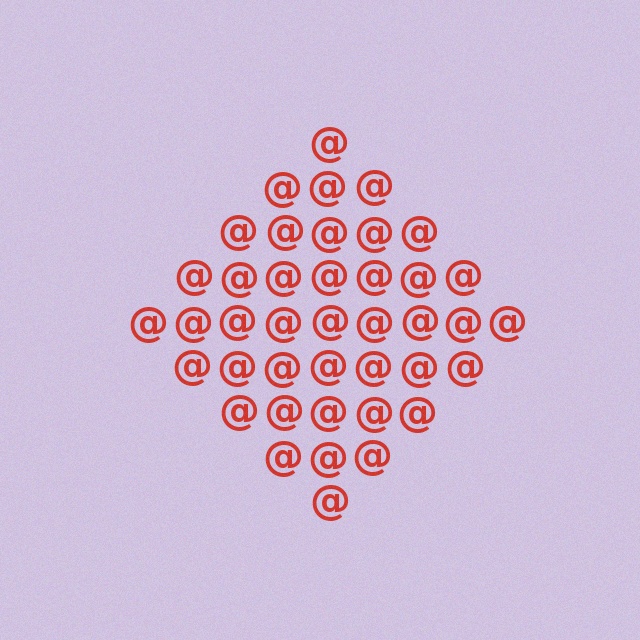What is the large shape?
The large shape is a diamond.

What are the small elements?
The small elements are at signs.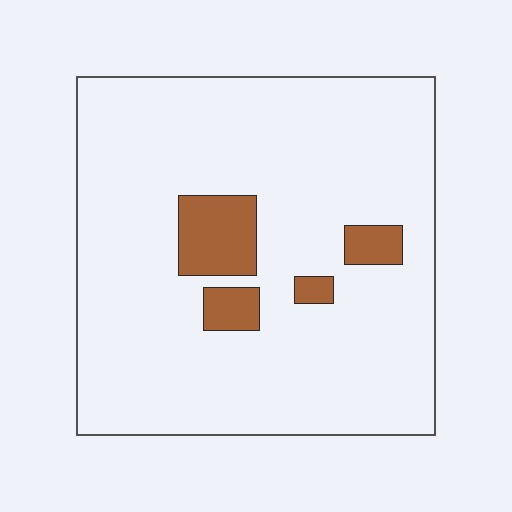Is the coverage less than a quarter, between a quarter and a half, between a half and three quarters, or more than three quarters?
Less than a quarter.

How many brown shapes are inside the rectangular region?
4.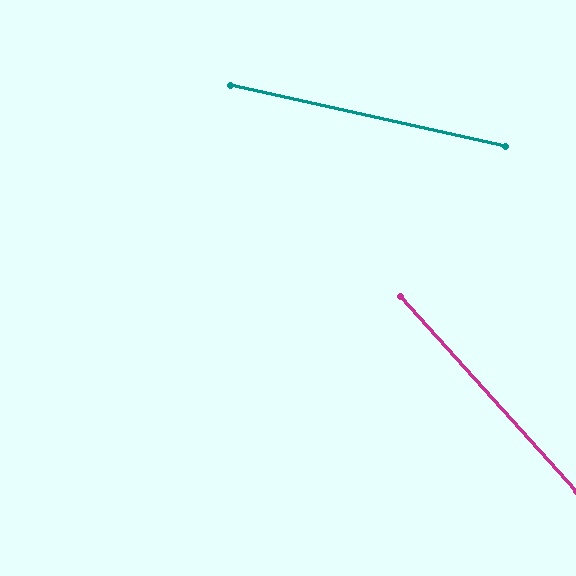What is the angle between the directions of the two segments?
Approximately 36 degrees.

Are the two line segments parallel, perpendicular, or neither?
Neither parallel nor perpendicular — they differ by about 36°.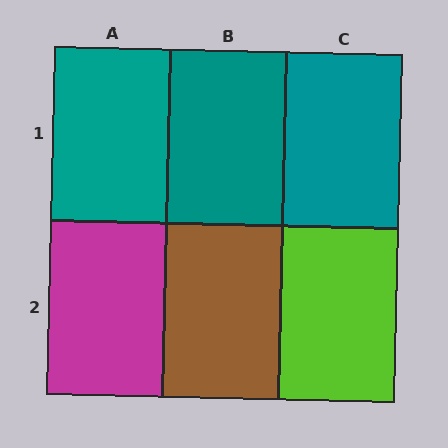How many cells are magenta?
1 cell is magenta.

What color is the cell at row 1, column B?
Teal.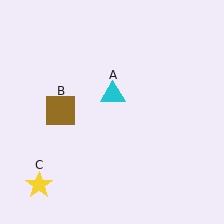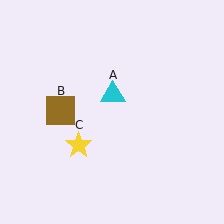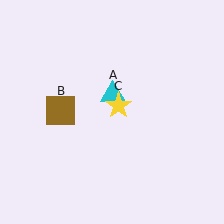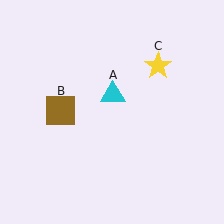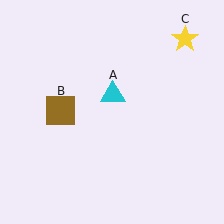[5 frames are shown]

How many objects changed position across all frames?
1 object changed position: yellow star (object C).